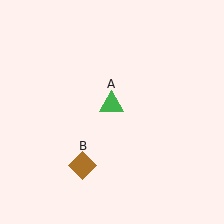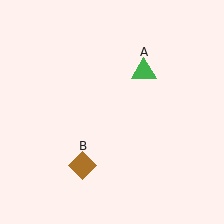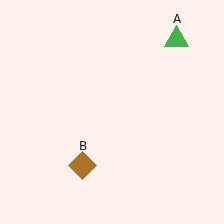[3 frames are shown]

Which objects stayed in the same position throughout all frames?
Brown diamond (object B) remained stationary.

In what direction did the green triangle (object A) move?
The green triangle (object A) moved up and to the right.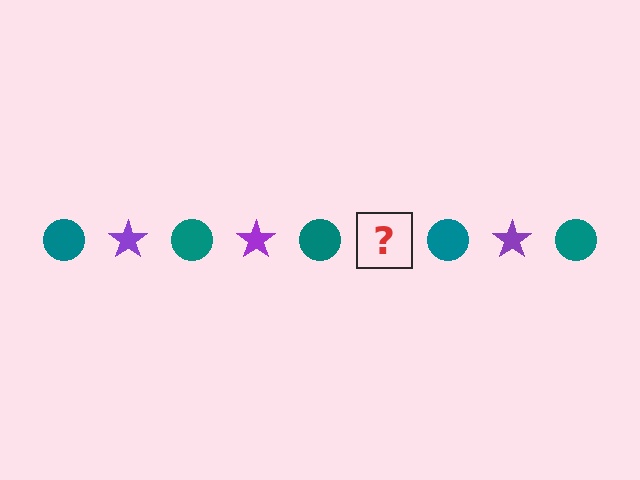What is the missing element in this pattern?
The missing element is a purple star.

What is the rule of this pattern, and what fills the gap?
The rule is that the pattern alternates between teal circle and purple star. The gap should be filled with a purple star.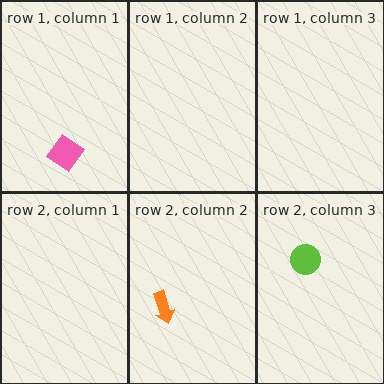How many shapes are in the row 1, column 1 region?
1.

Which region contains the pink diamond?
The row 1, column 1 region.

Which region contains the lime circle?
The row 2, column 3 region.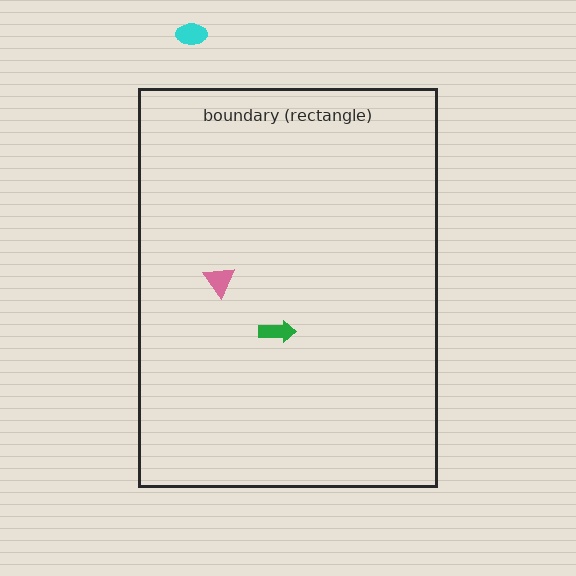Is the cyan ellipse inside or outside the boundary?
Outside.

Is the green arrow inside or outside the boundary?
Inside.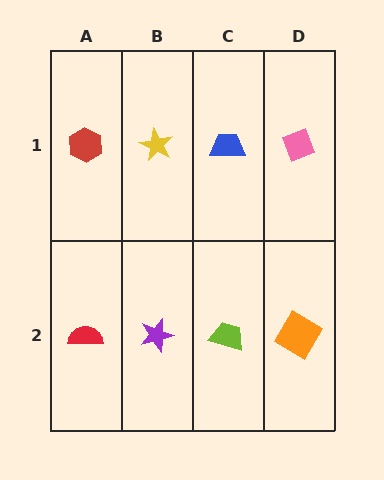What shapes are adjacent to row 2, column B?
A yellow star (row 1, column B), a red semicircle (row 2, column A), a lime trapezoid (row 2, column C).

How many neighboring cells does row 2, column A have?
2.